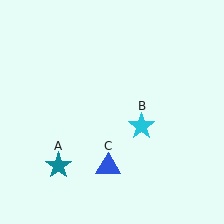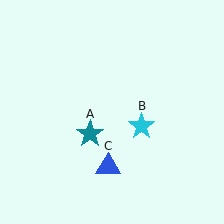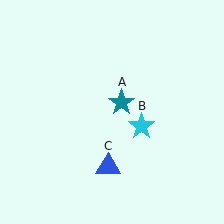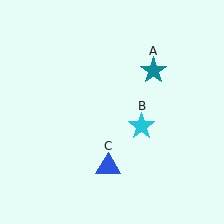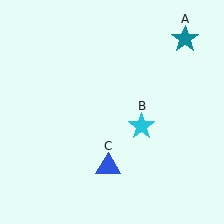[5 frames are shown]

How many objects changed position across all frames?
1 object changed position: teal star (object A).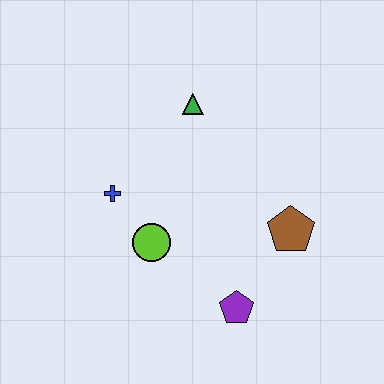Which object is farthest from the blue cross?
The brown pentagon is farthest from the blue cross.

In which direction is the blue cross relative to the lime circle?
The blue cross is above the lime circle.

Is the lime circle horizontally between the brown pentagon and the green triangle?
No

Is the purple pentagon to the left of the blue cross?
No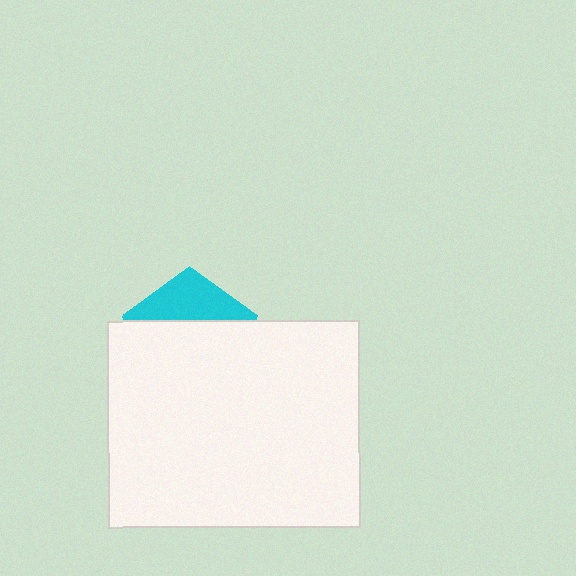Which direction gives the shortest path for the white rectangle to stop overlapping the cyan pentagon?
Moving down gives the shortest separation.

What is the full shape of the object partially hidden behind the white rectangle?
The partially hidden object is a cyan pentagon.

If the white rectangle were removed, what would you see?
You would see the complete cyan pentagon.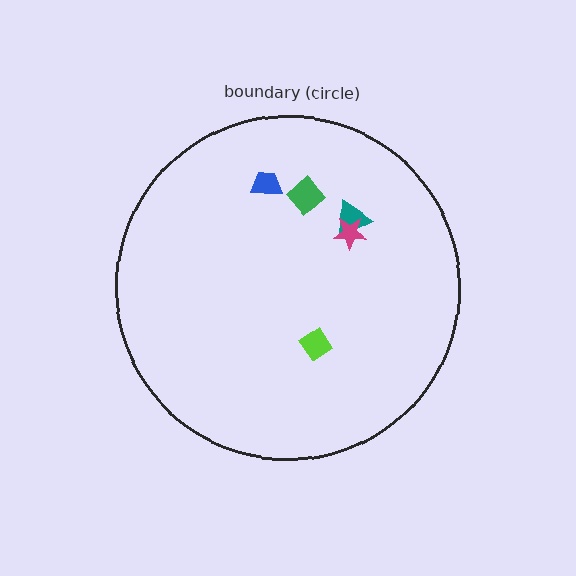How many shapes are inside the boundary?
5 inside, 0 outside.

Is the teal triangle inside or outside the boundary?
Inside.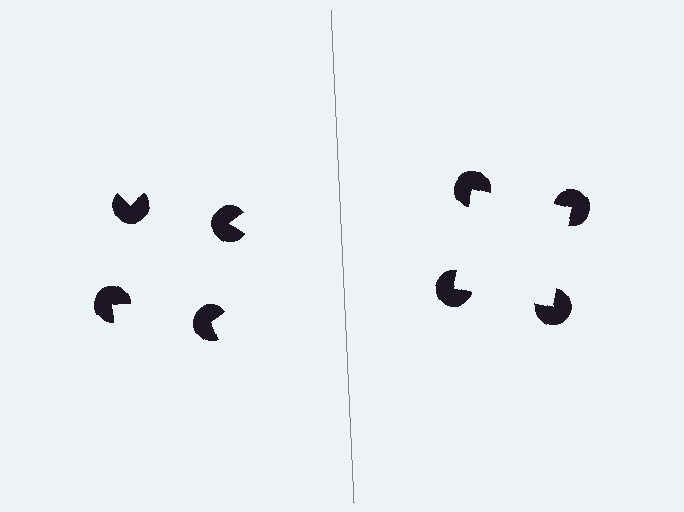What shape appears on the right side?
An illusory square.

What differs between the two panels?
The pac-man discs are positioned identically on both sides; only the wedge orientations differ. On the right they align to a square; on the left they are misaligned.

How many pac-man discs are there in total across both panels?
8 — 4 on each side.